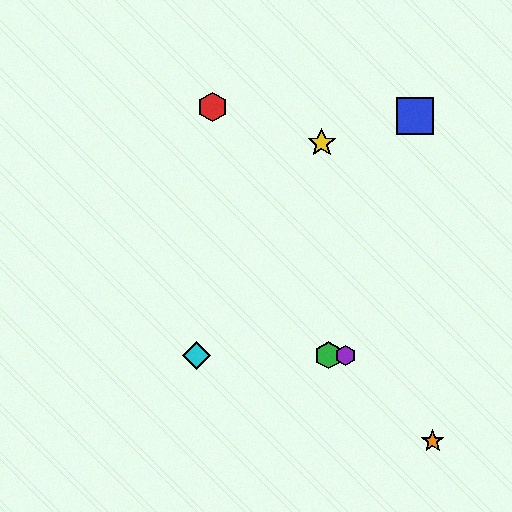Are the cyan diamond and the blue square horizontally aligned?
No, the cyan diamond is at y≈355 and the blue square is at y≈116.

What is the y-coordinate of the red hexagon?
The red hexagon is at y≈107.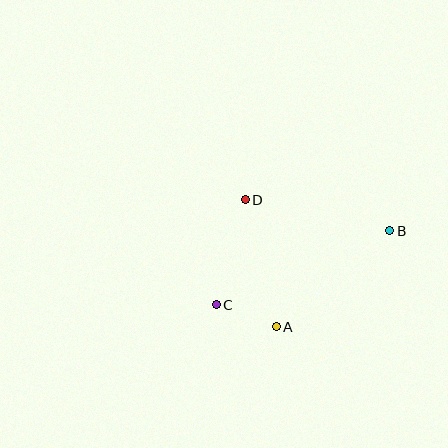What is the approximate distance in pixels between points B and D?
The distance between B and D is approximately 148 pixels.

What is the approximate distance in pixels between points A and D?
The distance between A and D is approximately 130 pixels.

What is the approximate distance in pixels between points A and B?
The distance between A and B is approximately 149 pixels.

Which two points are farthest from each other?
Points B and C are farthest from each other.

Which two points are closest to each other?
Points A and C are closest to each other.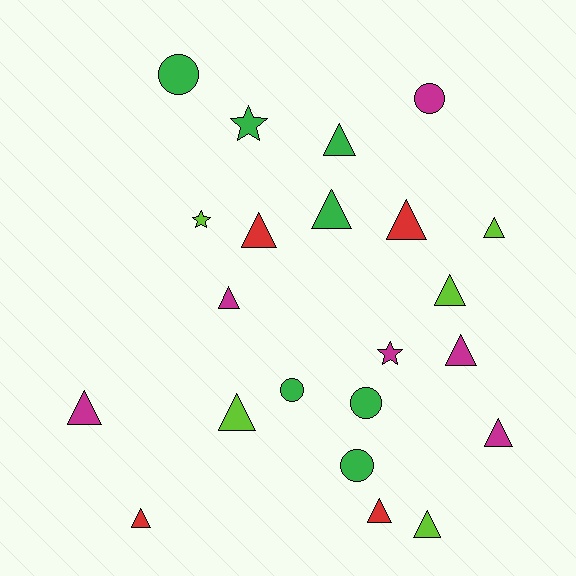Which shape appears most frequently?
Triangle, with 14 objects.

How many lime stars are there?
There is 1 lime star.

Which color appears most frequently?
Green, with 7 objects.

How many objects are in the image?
There are 22 objects.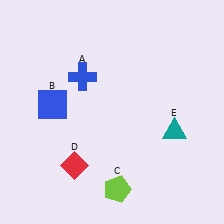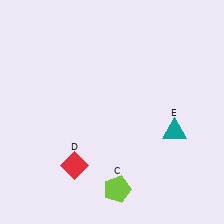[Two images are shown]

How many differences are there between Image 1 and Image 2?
There are 2 differences between the two images.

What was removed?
The blue cross (A), the blue square (B) were removed in Image 2.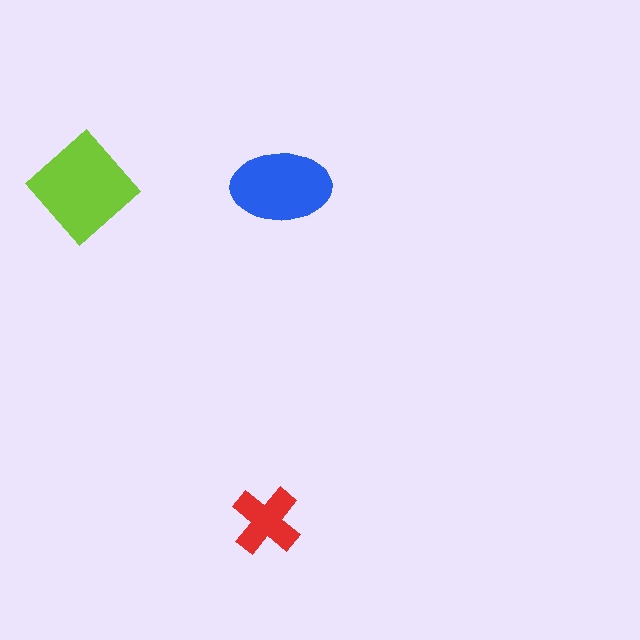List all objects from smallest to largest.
The red cross, the blue ellipse, the lime diamond.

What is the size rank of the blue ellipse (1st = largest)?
2nd.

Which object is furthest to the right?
The blue ellipse is rightmost.